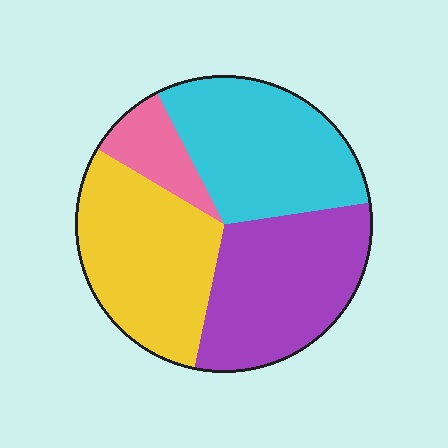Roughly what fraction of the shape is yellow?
Yellow covers 30% of the shape.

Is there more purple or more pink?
Purple.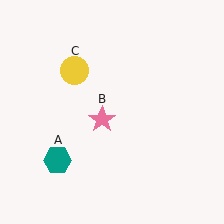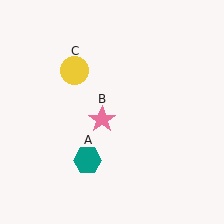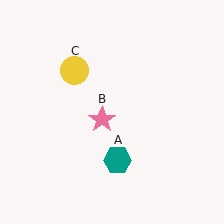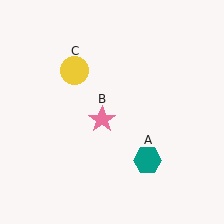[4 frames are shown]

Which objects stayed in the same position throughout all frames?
Pink star (object B) and yellow circle (object C) remained stationary.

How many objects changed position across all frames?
1 object changed position: teal hexagon (object A).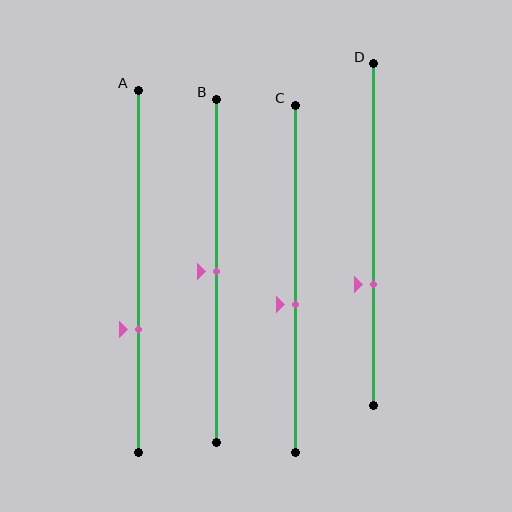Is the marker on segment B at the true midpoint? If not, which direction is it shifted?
Yes, the marker on segment B is at the true midpoint.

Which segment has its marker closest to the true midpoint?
Segment B has its marker closest to the true midpoint.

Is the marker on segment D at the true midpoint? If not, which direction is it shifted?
No, the marker on segment D is shifted downward by about 15% of the segment length.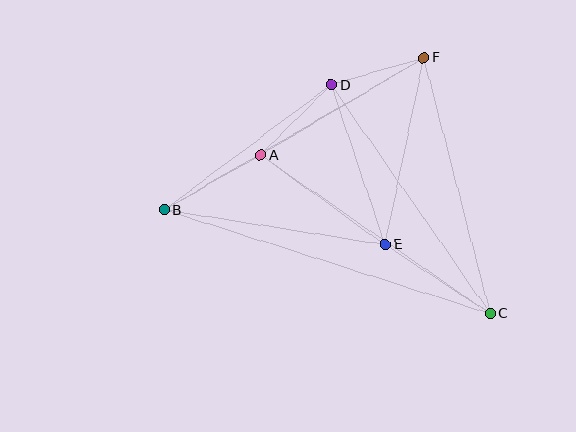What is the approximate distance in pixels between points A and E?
The distance between A and E is approximately 153 pixels.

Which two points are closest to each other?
Points D and F are closest to each other.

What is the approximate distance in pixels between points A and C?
The distance between A and C is approximately 278 pixels.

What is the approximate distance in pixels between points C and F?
The distance between C and F is approximately 264 pixels.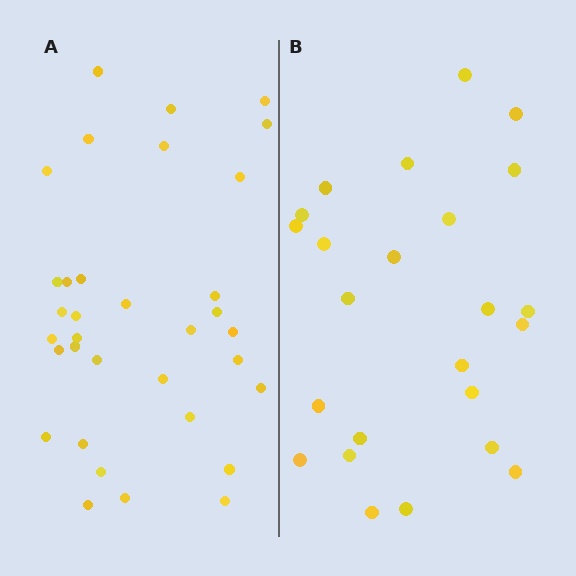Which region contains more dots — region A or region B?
Region A (the left region) has more dots.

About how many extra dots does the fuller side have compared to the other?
Region A has roughly 10 or so more dots than region B.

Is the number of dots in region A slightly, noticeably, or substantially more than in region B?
Region A has noticeably more, but not dramatically so. The ratio is roughly 1.4 to 1.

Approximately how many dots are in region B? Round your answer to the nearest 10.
About 20 dots. (The exact count is 24, which rounds to 20.)